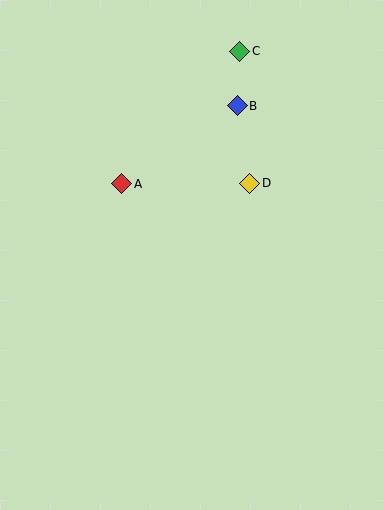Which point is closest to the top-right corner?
Point C is closest to the top-right corner.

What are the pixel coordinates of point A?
Point A is at (122, 184).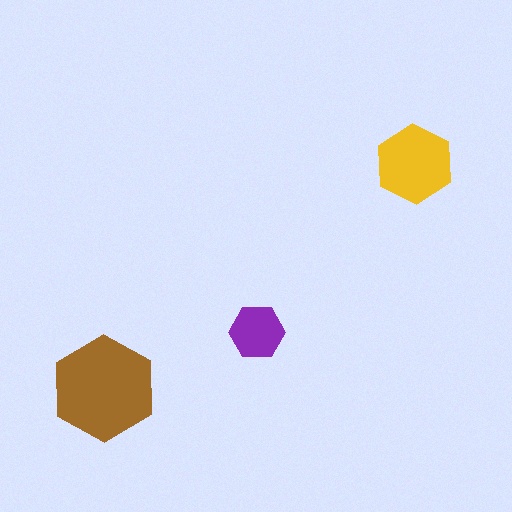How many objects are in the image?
There are 3 objects in the image.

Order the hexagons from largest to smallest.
the brown one, the yellow one, the purple one.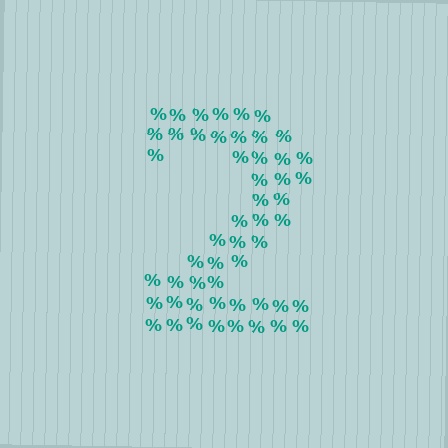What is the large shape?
The large shape is the digit 2.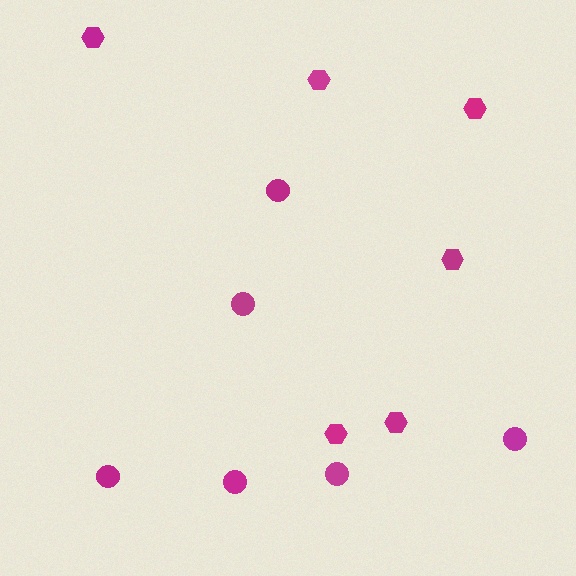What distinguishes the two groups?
There are 2 groups: one group of circles (6) and one group of hexagons (6).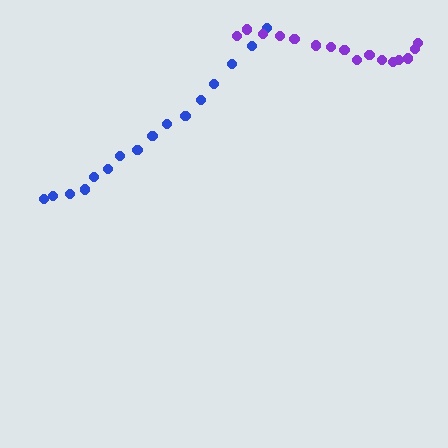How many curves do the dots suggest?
There are 2 distinct paths.